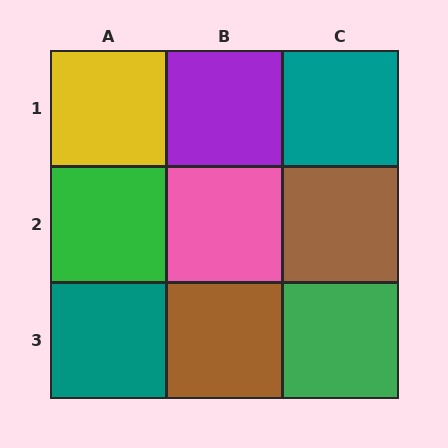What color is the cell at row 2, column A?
Green.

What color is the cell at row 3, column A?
Teal.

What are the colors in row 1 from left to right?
Yellow, purple, teal.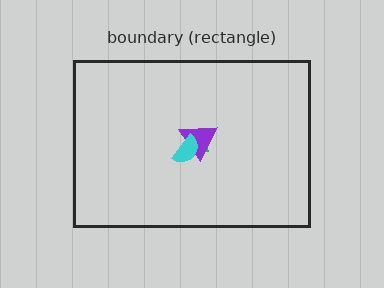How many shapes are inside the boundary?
3 inside, 0 outside.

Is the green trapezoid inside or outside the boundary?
Inside.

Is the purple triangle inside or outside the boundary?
Inside.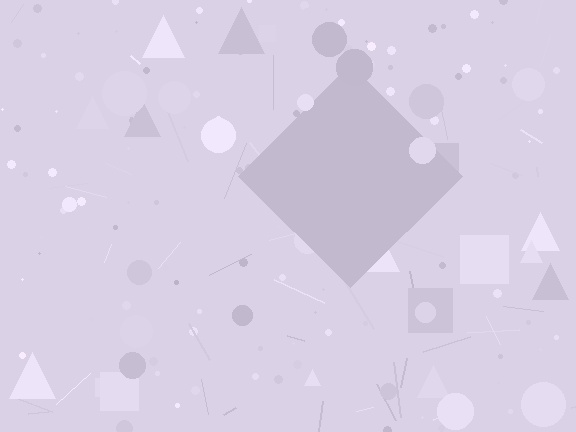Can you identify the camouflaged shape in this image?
The camouflaged shape is a diamond.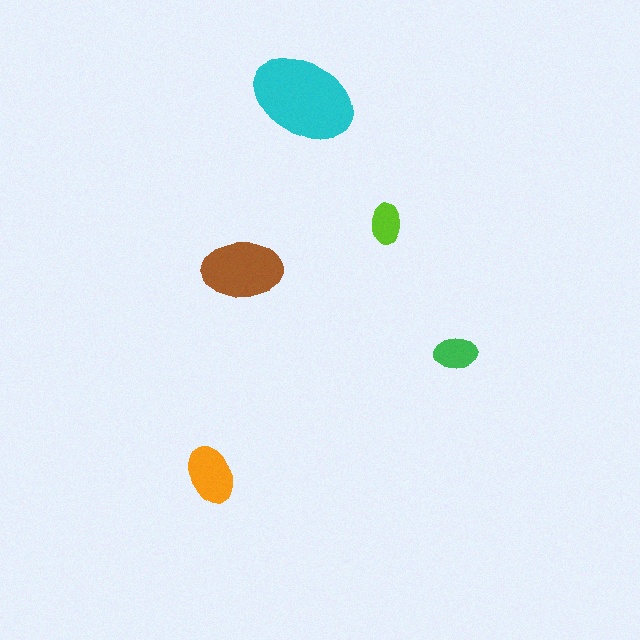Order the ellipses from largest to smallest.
the cyan one, the brown one, the orange one, the green one, the lime one.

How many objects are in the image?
There are 5 objects in the image.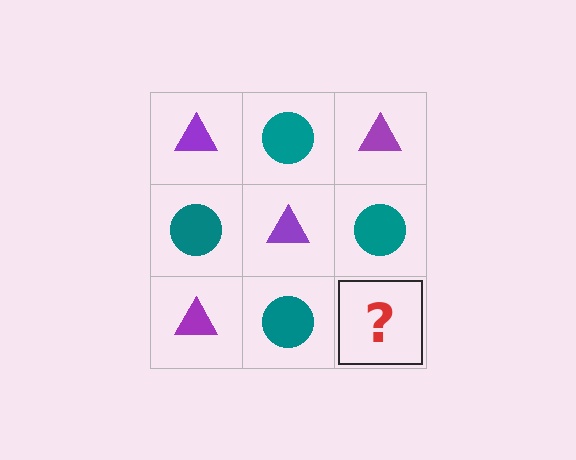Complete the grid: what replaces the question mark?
The question mark should be replaced with a purple triangle.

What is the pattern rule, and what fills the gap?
The rule is that it alternates purple triangle and teal circle in a checkerboard pattern. The gap should be filled with a purple triangle.